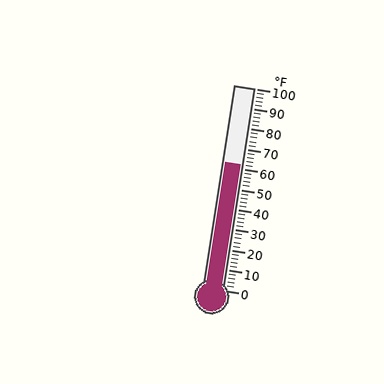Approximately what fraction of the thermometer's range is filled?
The thermometer is filled to approximately 60% of its range.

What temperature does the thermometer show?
The thermometer shows approximately 62°F.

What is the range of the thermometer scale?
The thermometer scale ranges from 0°F to 100°F.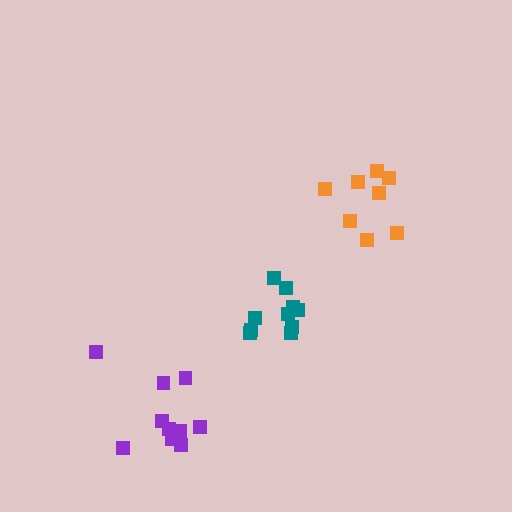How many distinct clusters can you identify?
There are 3 distinct clusters.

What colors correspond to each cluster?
The clusters are colored: purple, teal, orange.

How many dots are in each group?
Group 1: 10 dots, Group 2: 10 dots, Group 3: 8 dots (28 total).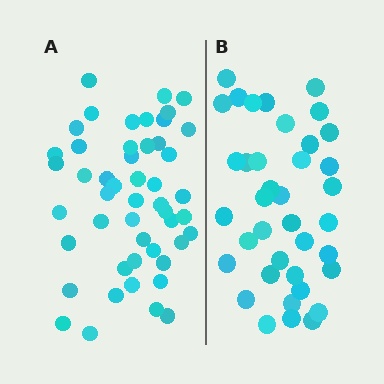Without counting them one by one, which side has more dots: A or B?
Region A (the left region) has more dots.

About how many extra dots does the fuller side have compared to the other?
Region A has roughly 12 or so more dots than region B.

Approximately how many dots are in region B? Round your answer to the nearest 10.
About 40 dots. (The exact count is 38, which rounds to 40.)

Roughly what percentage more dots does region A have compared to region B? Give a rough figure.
About 30% more.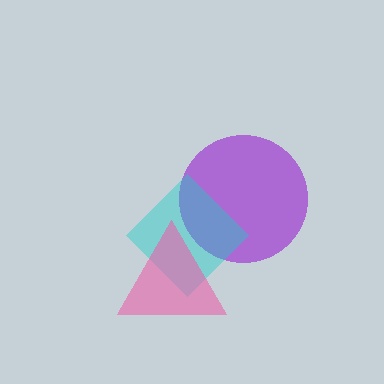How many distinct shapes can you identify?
There are 3 distinct shapes: a purple circle, a cyan diamond, a pink triangle.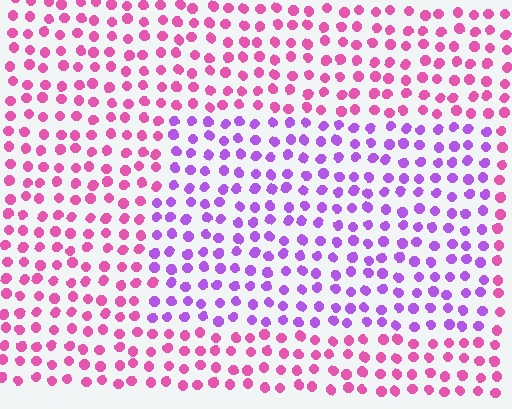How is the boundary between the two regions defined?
The boundary is defined purely by a slight shift in hue (about 45 degrees). Spacing, size, and orientation are identical on both sides.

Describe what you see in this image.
The image is filled with small pink elements in a uniform arrangement. A rectangle-shaped region is visible where the elements are tinted to a slightly different hue, forming a subtle color boundary.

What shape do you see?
I see a rectangle.